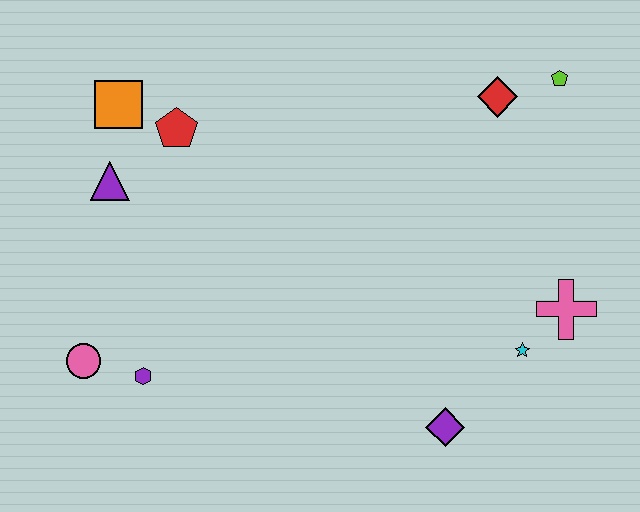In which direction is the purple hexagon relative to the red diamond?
The purple hexagon is to the left of the red diamond.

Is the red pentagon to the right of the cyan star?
No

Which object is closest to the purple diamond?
The cyan star is closest to the purple diamond.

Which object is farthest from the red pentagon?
The pink cross is farthest from the red pentagon.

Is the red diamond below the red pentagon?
No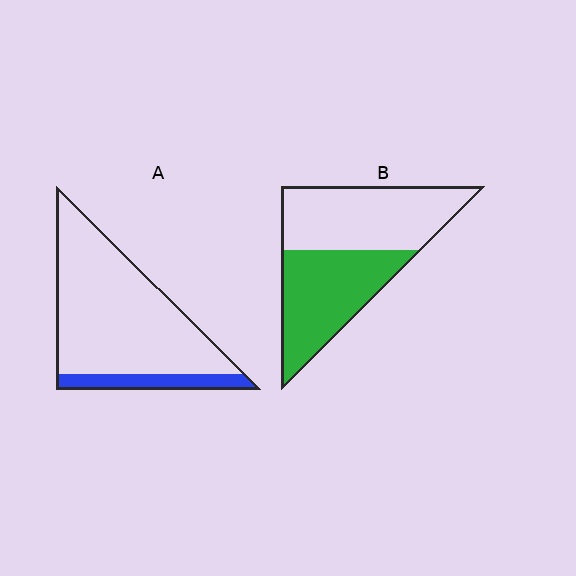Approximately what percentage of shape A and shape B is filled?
A is approximately 15% and B is approximately 45%.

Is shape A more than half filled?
No.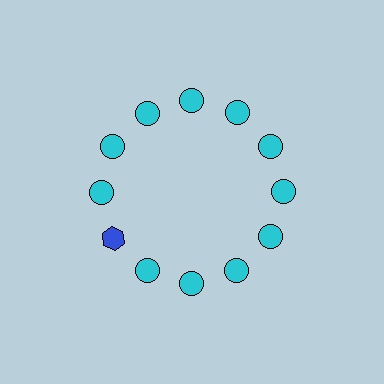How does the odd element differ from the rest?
It differs in both color (blue instead of cyan) and shape (hexagon instead of circle).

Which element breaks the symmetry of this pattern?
The blue hexagon at roughly the 8 o'clock position breaks the symmetry. All other shapes are cyan circles.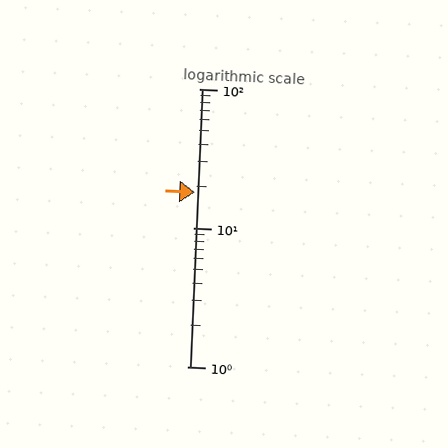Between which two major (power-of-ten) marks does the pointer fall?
The pointer is between 10 and 100.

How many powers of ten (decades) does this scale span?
The scale spans 2 decades, from 1 to 100.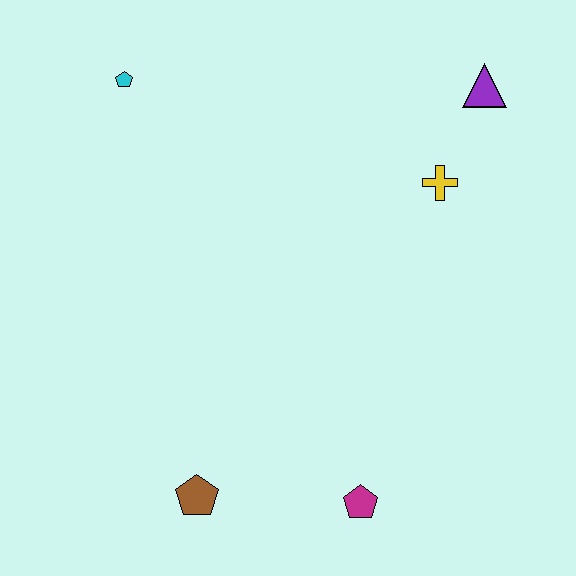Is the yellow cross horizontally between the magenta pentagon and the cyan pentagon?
No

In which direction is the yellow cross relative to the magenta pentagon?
The yellow cross is above the magenta pentagon.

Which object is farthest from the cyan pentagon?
The magenta pentagon is farthest from the cyan pentagon.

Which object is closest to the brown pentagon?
The magenta pentagon is closest to the brown pentagon.